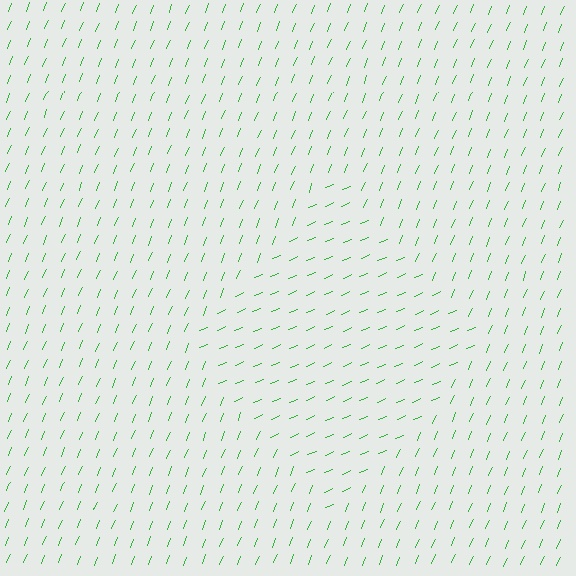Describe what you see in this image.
The image is filled with small green line segments. A diamond region in the image has lines oriented differently from the surrounding lines, creating a visible texture boundary.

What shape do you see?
I see a diamond.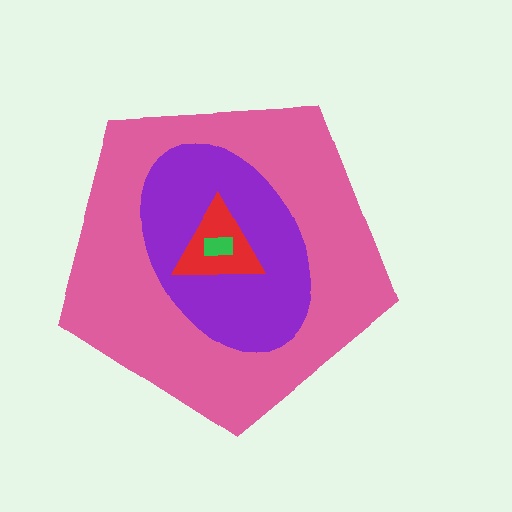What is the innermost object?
The green rectangle.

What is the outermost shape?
The pink pentagon.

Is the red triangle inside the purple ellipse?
Yes.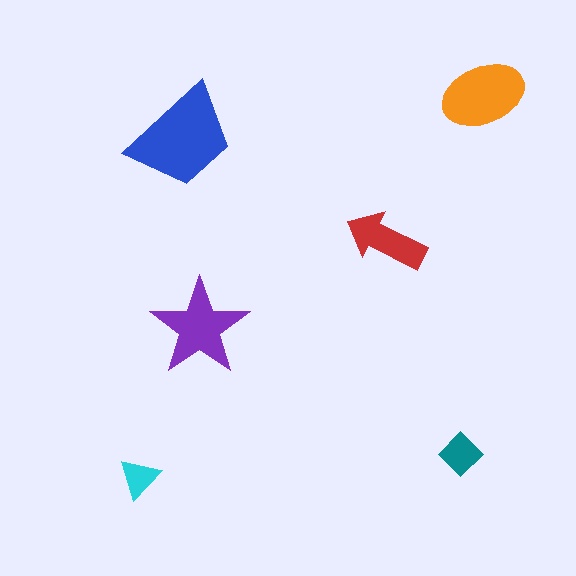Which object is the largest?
The blue trapezoid.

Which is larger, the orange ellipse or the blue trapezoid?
The blue trapezoid.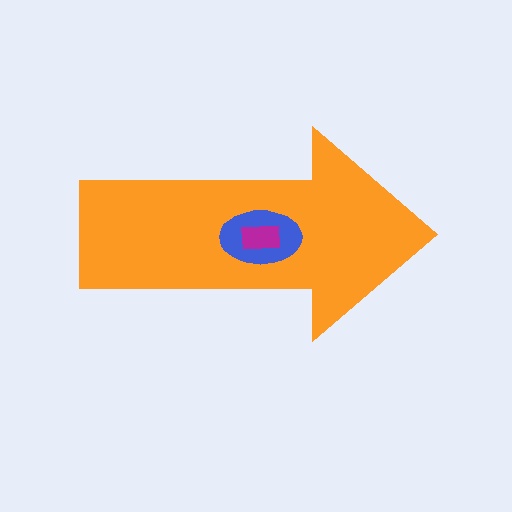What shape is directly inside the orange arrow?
The blue ellipse.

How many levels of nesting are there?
3.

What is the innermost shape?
The magenta rectangle.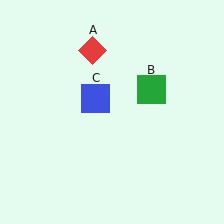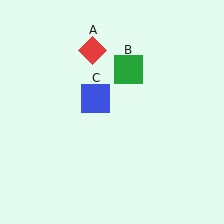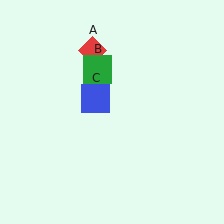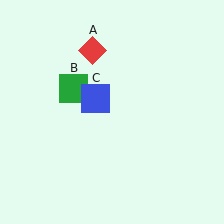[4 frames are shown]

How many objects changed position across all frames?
1 object changed position: green square (object B).